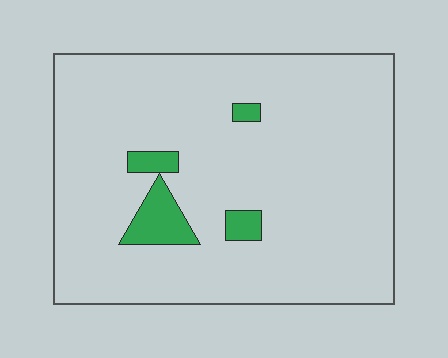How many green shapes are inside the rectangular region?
4.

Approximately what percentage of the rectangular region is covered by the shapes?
Approximately 5%.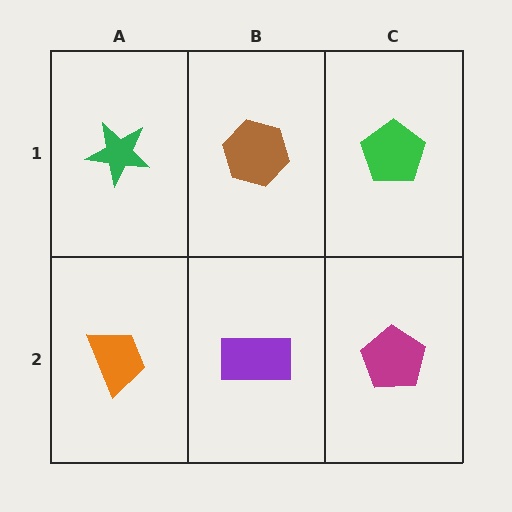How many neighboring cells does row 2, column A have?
2.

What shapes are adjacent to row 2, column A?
A green star (row 1, column A), a purple rectangle (row 2, column B).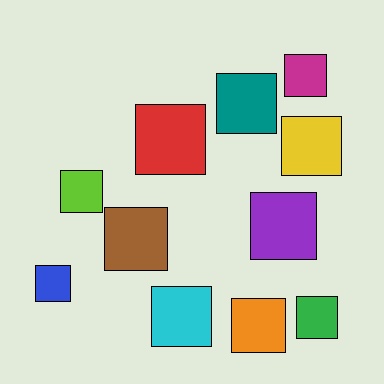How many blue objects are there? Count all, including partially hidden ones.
There is 1 blue object.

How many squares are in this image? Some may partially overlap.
There are 11 squares.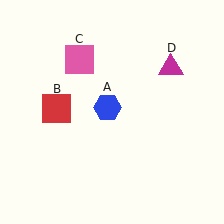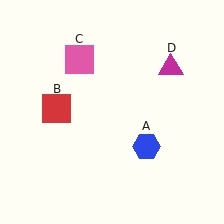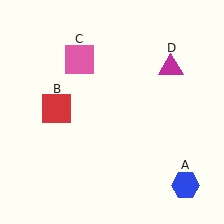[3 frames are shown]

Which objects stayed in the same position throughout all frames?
Red square (object B) and pink square (object C) and magenta triangle (object D) remained stationary.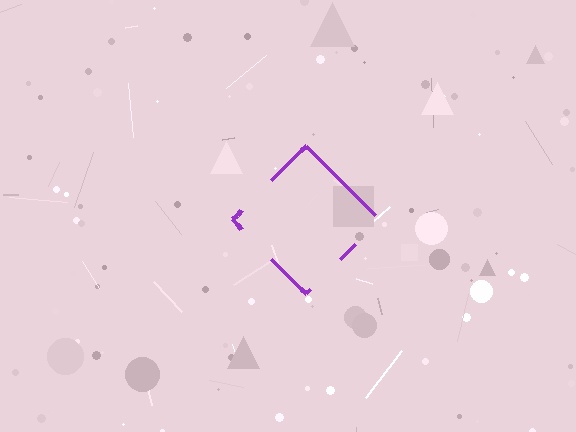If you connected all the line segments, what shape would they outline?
They would outline a diamond.